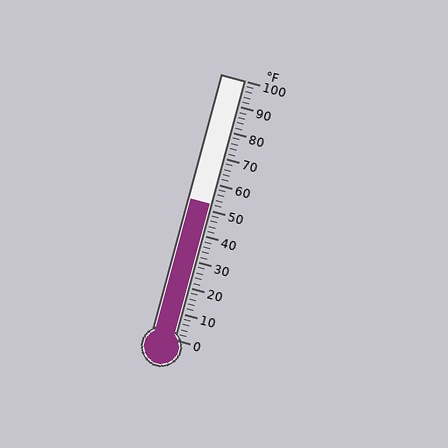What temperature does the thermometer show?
The thermometer shows approximately 52°F.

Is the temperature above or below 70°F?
The temperature is below 70°F.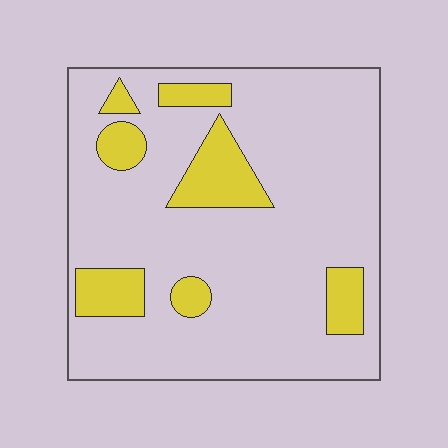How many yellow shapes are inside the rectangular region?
7.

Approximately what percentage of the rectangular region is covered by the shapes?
Approximately 15%.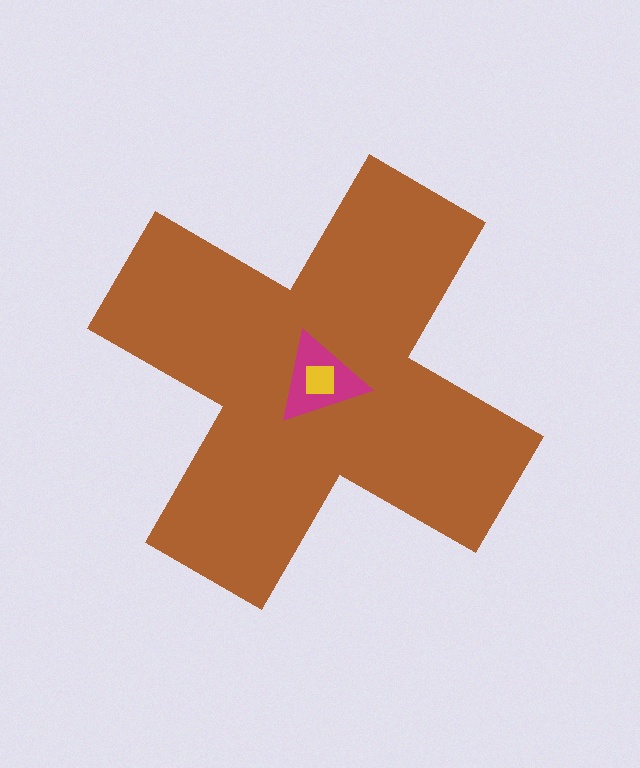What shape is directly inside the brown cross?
The magenta triangle.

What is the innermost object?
The yellow square.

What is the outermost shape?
The brown cross.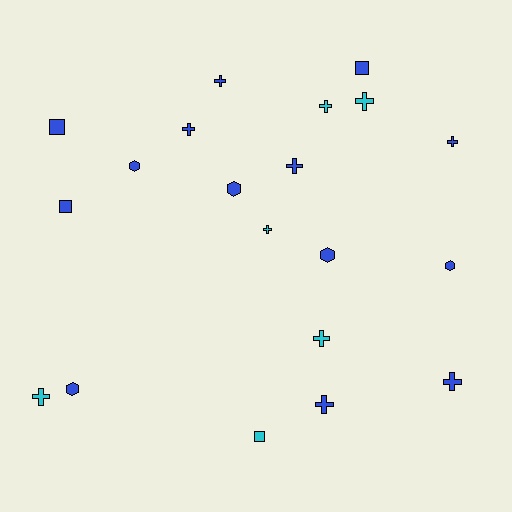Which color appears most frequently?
Blue, with 14 objects.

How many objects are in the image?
There are 20 objects.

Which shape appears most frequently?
Cross, with 11 objects.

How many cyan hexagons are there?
There are no cyan hexagons.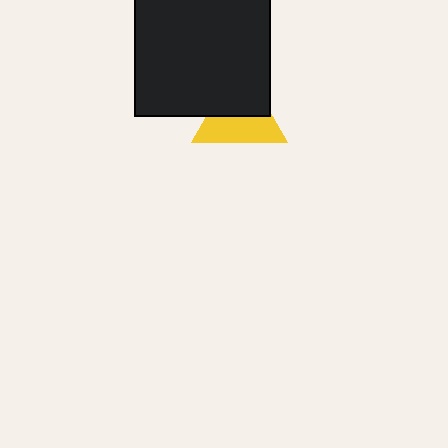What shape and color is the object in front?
The object in front is a black rectangle.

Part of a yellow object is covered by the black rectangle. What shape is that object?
It is a triangle.